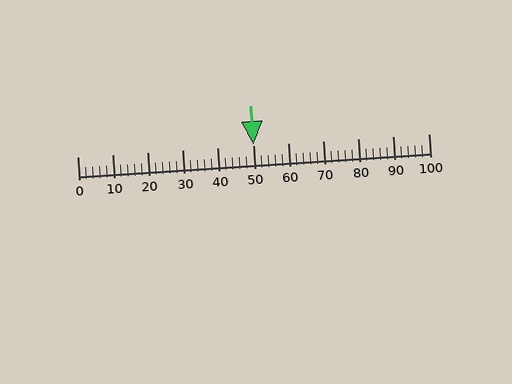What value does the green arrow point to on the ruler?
The green arrow points to approximately 50.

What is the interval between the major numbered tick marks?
The major tick marks are spaced 10 units apart.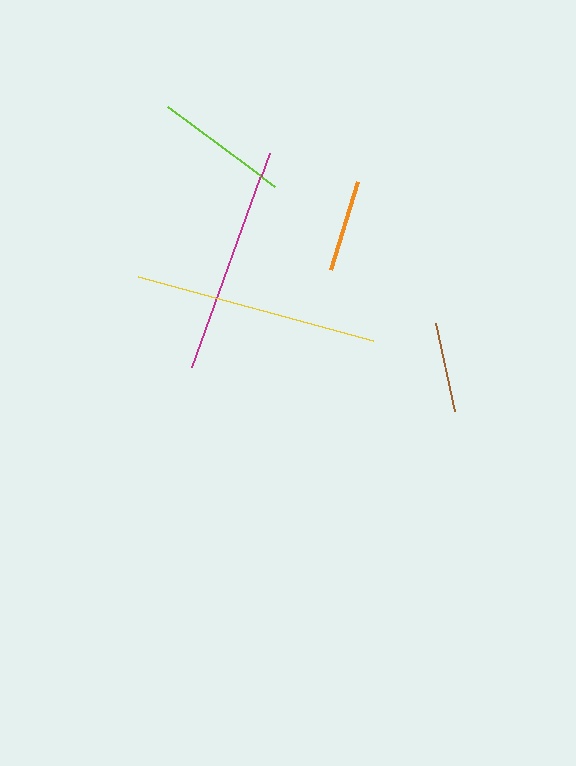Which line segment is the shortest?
The brown line is the shortest at approximately 91 pixels.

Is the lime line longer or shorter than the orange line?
The lime line is longer than the orange line.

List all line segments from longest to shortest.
From longest to shortest: yellow, magenta, lime, orange, brown.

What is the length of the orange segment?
The orange segment is approximately 92 pixels long.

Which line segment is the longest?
The yellow line is the longest at approximately 243 pixels.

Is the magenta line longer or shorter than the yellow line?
The yellow line is longer than the magenta line.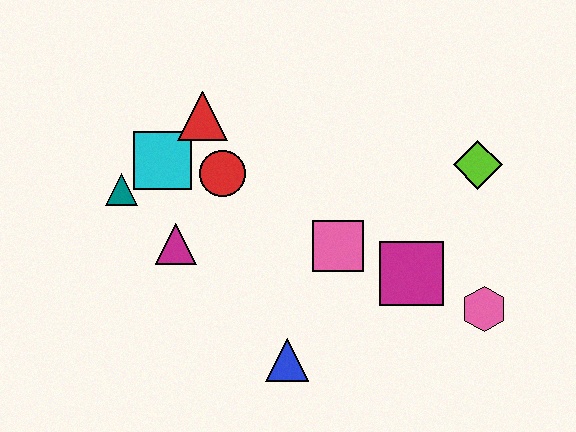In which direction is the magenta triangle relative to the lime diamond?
The magenta triangle is to the left of the lime diamond.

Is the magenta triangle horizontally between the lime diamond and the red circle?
No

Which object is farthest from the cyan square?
The pink hexagon is farthest from the cyan square.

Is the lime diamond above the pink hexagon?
Yes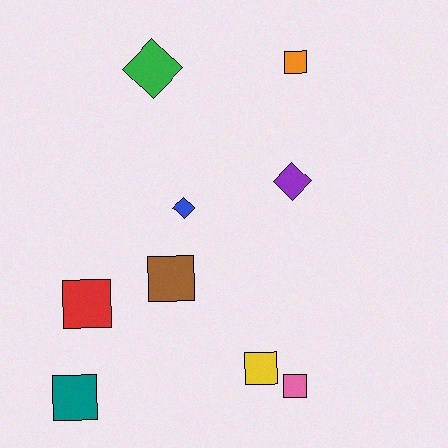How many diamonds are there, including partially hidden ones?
There are 3 diamonds.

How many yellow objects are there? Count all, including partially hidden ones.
There is 1 yellow object.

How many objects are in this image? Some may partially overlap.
There are 9 objects.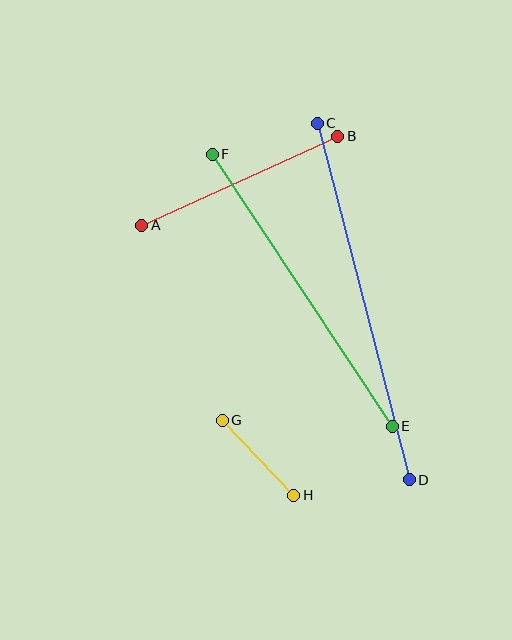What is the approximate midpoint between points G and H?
The midpoint is at approximately (258, 458) pixels.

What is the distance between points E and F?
The distance is approximately 326 pixels.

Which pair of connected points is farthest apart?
Points C and D are farthest apart.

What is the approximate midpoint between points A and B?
The midpoint is at approximately (240, 181) pixels.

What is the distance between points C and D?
The distance is approximately 368 pixels.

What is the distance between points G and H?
The distance is approximately 104 pixels.